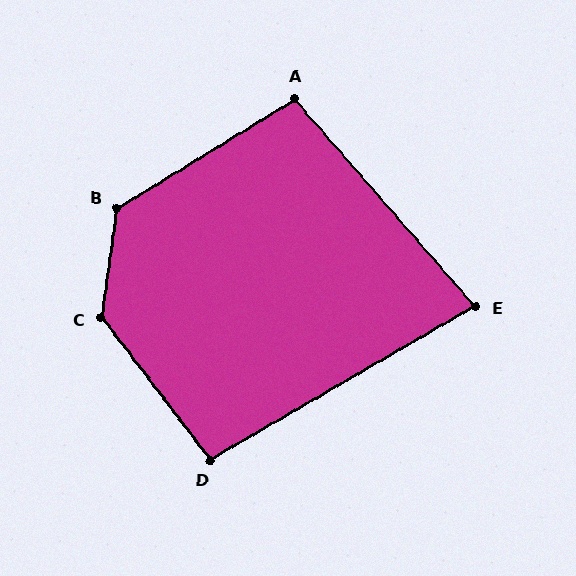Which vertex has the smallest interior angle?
E, at approximately 79 degrees.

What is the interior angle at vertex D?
Approximately 97 degrees (obtuse).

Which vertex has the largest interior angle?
C, at approximately 135 degrees.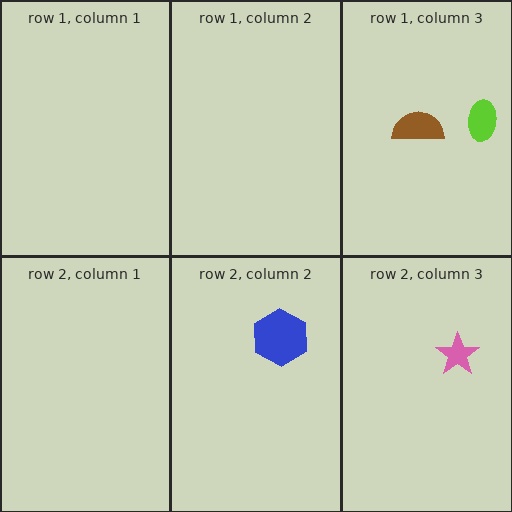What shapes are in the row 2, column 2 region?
The blue hexagon.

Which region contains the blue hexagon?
The row 2, column 2 region.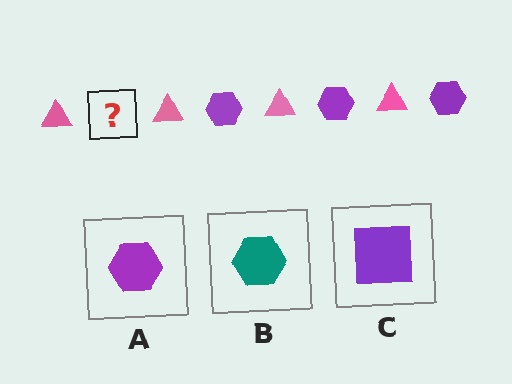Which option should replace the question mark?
Option A.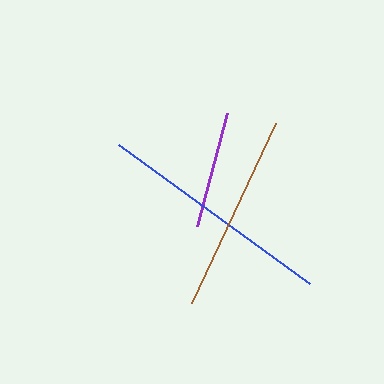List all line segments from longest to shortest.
From longest to shortest: blue, brown, purple.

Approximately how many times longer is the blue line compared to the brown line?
The blue line is approximately 1.2 times the length of the brown line.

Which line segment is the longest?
The blue line is the longest at approximately 237 pixels.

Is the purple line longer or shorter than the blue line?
The blue line is longer than the purple line.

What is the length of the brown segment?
The brown segment is approximately 198 pixels long.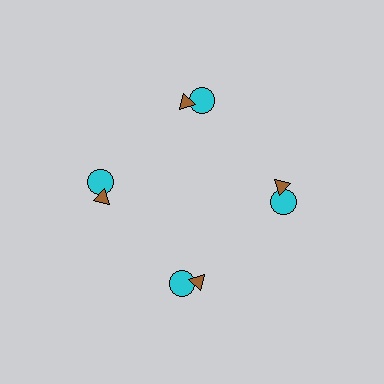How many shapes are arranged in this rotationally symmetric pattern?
There are 8 shapes, arranged in 4 groups of 2.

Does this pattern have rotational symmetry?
Yes, this pattern has 4-fold rotational symmetry. It looks the same after rotating 90 degrees around the center.